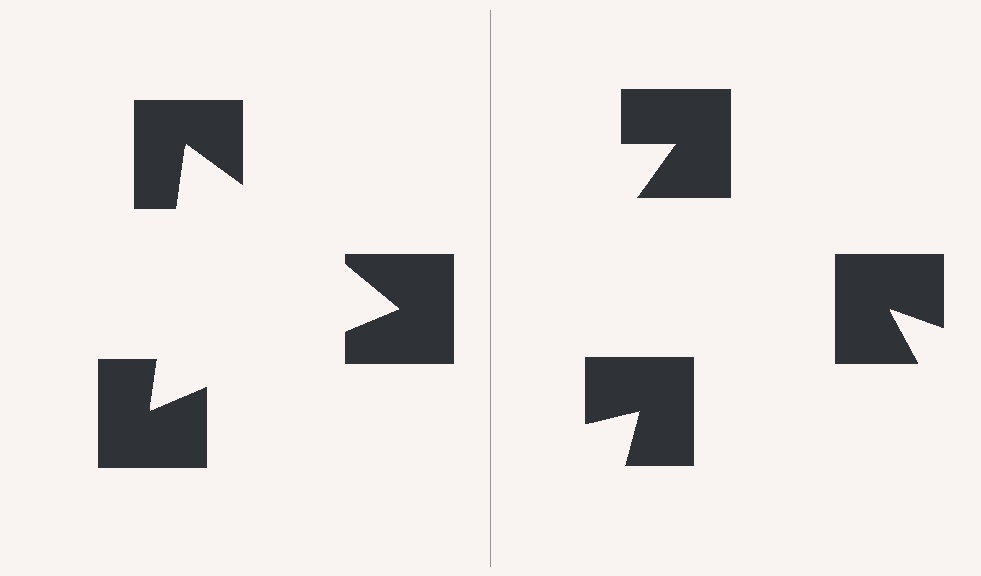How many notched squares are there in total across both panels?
6 — 3 on each side.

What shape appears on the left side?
An illusory triangle.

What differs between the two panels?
The notched squares are positioned identically on both sides; only the wedge orientations differ. On the left they align to a triangle; on the right they are misaligned.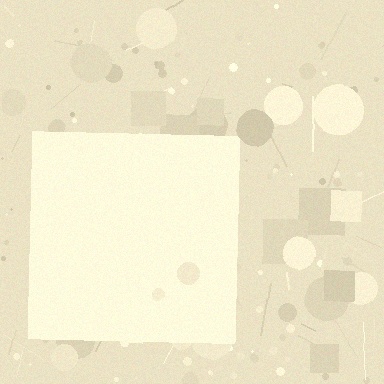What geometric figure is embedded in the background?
A square is embedded in the background.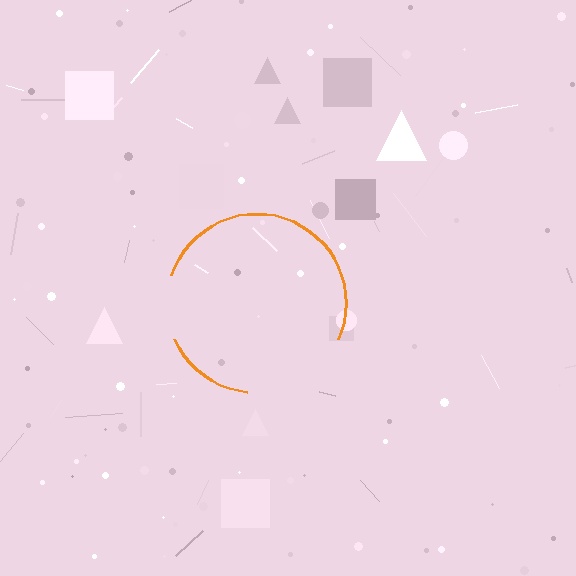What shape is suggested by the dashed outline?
The dashed outline suggests a circle.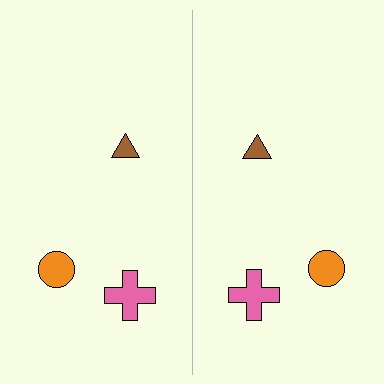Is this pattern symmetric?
Yes, this pattern has bilateral (reflection) symmetry.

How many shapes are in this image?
There are 6 shapes in this image.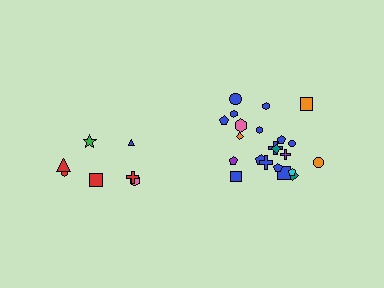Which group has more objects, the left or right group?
The right group.